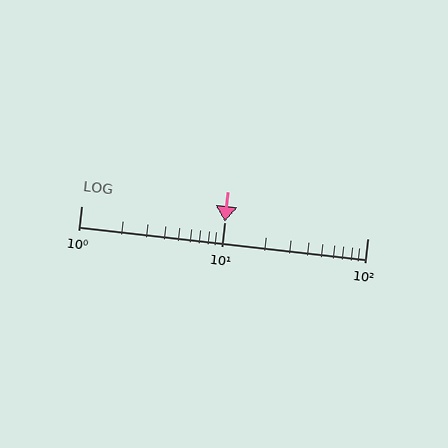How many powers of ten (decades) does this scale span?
The scale spans 2 decades, from 1 to 100.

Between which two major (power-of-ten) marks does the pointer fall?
The pointer is between 10 and 100.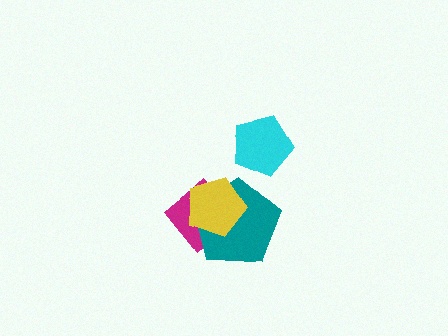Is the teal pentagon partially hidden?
Yes, it is partially covered by another shape.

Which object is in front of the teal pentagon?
The yellow pentagon is in front of the teal pentagon.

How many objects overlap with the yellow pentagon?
2 objects overlap with the yellow pentagon.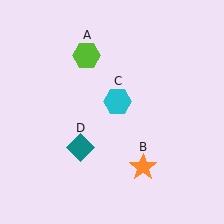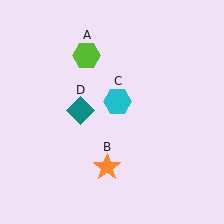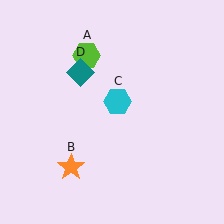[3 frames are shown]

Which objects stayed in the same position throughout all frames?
Lime hexagon (object A) and cyan hexagon (object C) remained stationary.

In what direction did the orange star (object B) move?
The orange star (object B) moved left.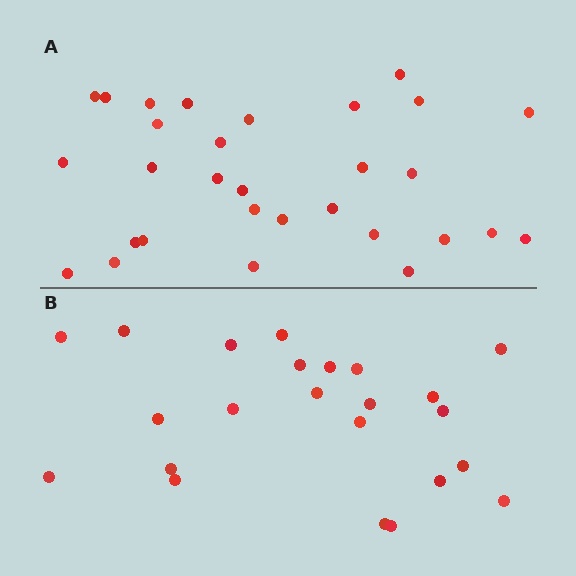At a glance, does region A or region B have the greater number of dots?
Region A (the top region) has more dots.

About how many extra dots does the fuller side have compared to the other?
Region A has roughly 8 or so more dots than region B.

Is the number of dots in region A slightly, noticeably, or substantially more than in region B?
Region A has noticeably more, but not dramatically so. The ratio is roughly 1.3 to 1.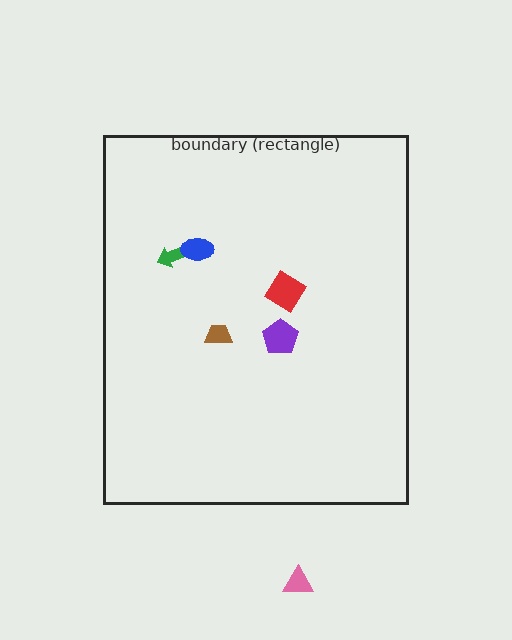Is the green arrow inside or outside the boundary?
Inside.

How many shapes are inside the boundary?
5 inside, 1 outside.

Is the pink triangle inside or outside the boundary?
Outside.